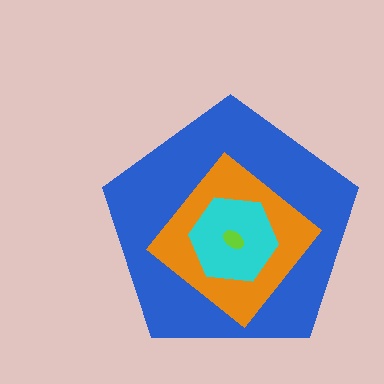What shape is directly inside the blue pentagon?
The orange diamond.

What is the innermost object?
The lime ellipse.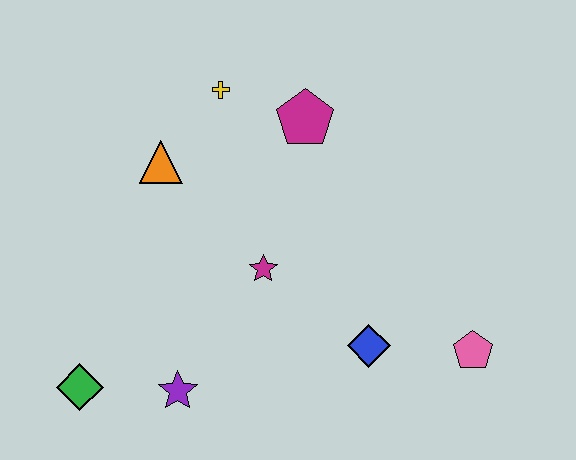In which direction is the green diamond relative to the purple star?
The green diamond is to the left of the purple star.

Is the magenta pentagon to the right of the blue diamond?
No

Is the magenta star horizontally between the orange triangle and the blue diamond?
Yes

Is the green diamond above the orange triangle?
No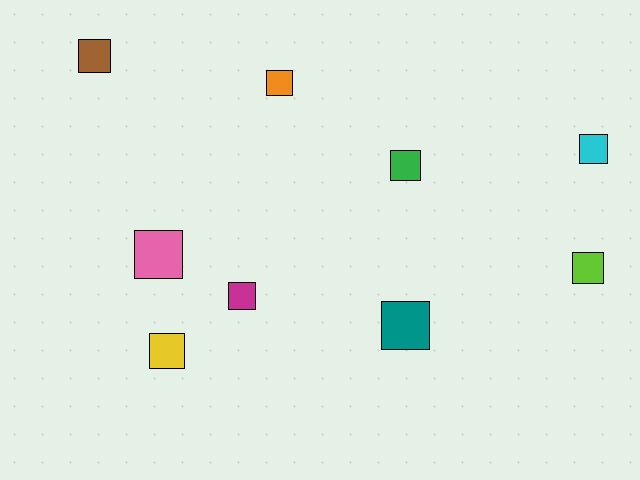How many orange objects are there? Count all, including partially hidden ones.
There is 1 orange object.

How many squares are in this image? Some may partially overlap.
There are 9 squares.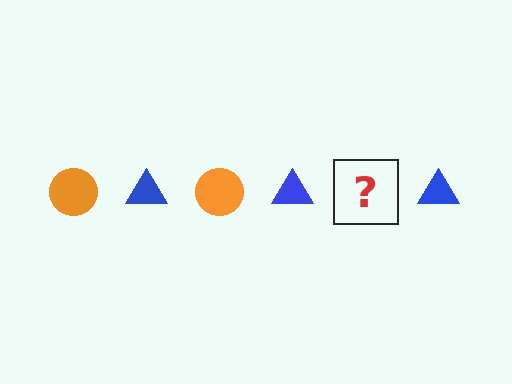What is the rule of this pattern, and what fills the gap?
The rule is that the pattern alternates between orange circle and blue triangle. The gap should be filled with an orange circle.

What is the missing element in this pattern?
The missing element is an orange circle.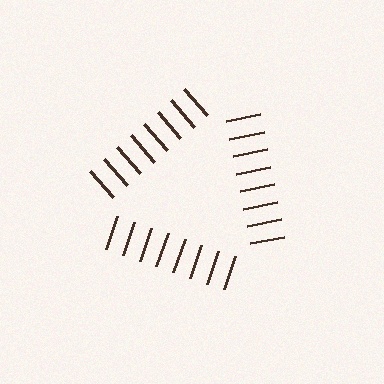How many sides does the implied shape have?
3 sides — the line-ends trace a triangle.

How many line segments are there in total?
24 — 8 along each of the 3 edges.